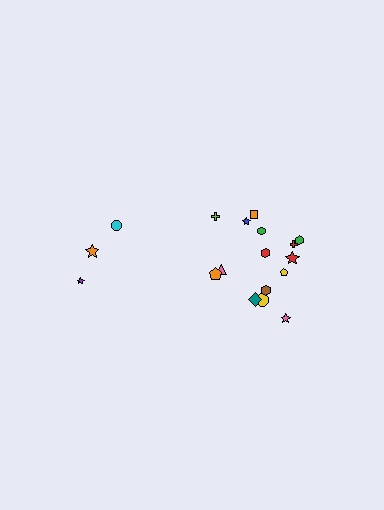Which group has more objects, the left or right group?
The right group.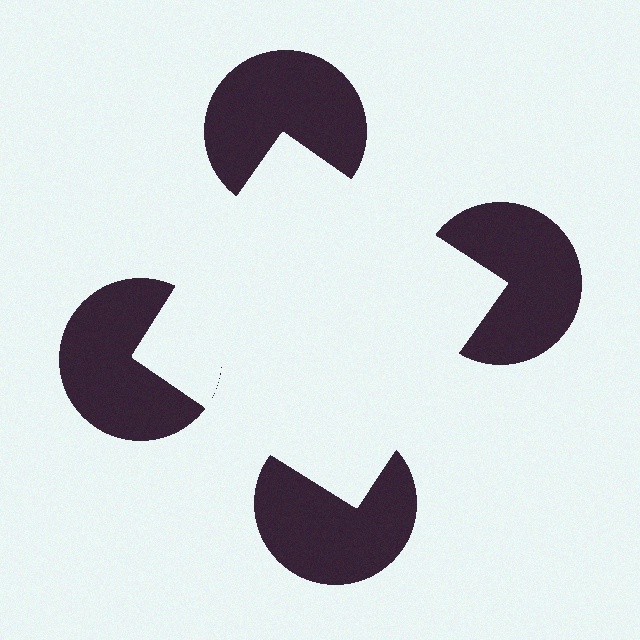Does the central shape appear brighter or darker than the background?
It typically appears slightly brighter than the background, even though no actual brightness change is drawn.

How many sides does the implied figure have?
4 sides.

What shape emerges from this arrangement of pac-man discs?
An illusory square — its edges are inferred from the aligned wedge cuts in the pac-man discs, not physically drawn.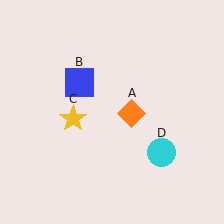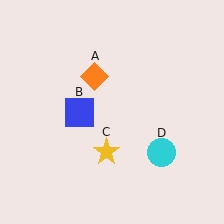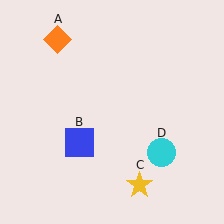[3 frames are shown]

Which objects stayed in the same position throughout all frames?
Cyan circle (object D) remained stationary.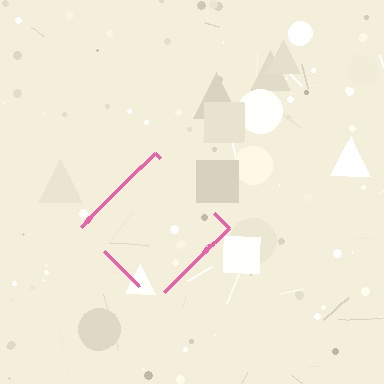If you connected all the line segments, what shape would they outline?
They would outline a diamond.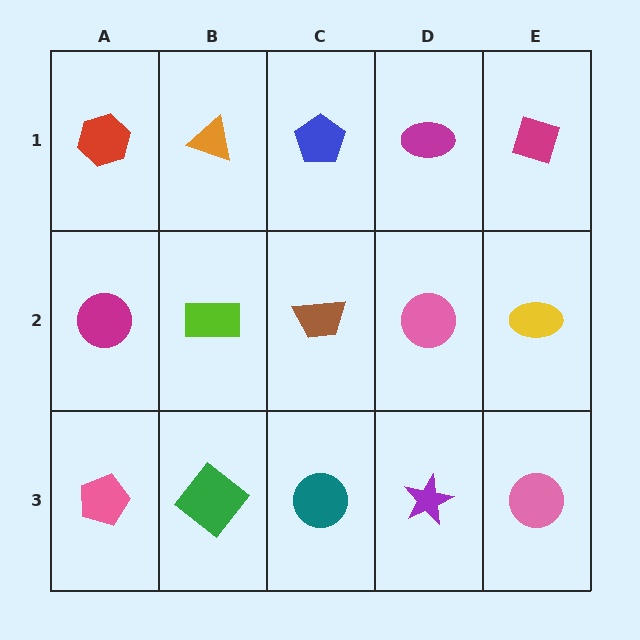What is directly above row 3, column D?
A pink circle.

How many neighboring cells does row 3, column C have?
3.